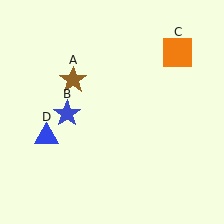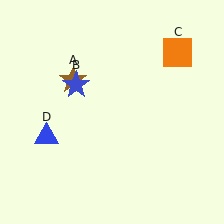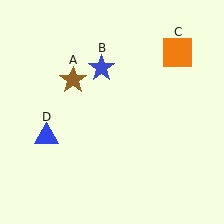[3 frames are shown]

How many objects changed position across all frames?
1 object changed position: blue star (object B).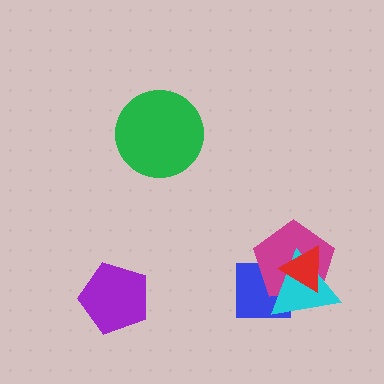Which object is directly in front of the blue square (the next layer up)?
The magenta pentagon is directly in front of the blue square.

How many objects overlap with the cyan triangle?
3 objects overlap with the cyan triangle.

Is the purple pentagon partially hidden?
No, no other shape covers it.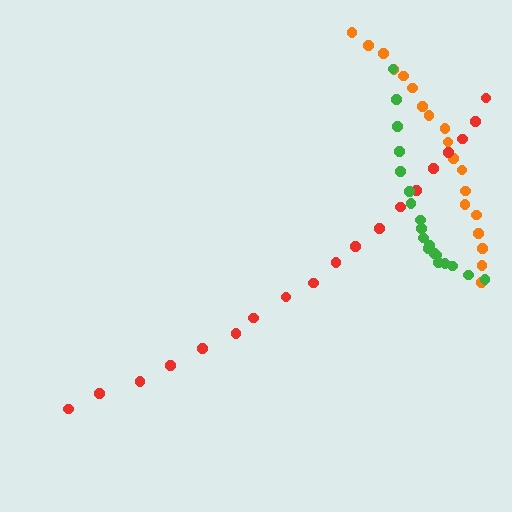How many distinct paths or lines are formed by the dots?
There are 3 distinct paths.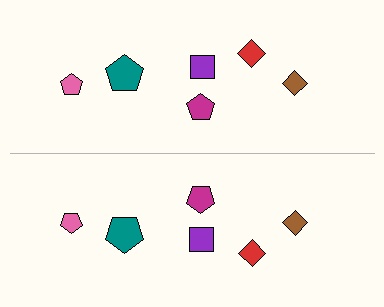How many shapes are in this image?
There are 12 shapes in this image.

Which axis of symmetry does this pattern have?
The pattern has a horizontal axis of symmetry running through the center of the image.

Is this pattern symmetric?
Yes, this pattern has bilateral (reflection) symmetry.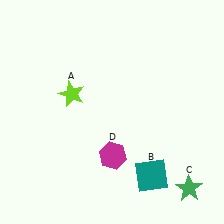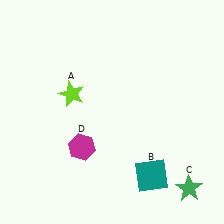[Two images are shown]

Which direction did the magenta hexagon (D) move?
The magenta hexagon (D) moved left.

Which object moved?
The magenta hexagon (D) moved left.